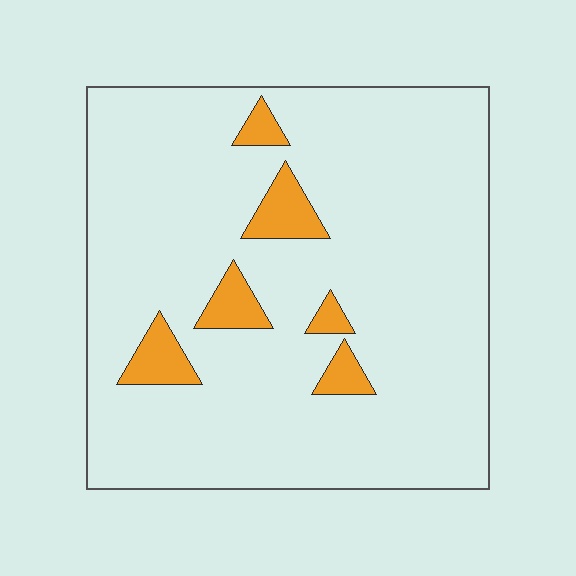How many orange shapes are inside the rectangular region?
6.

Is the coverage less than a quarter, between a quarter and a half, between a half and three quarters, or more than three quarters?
Less than a quarter.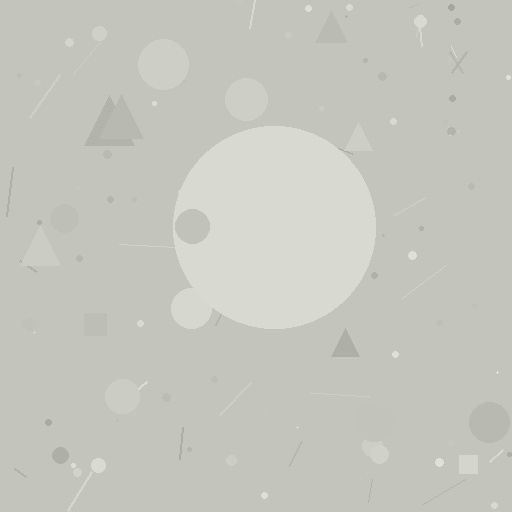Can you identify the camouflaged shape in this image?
The camouflaged shape is a circle.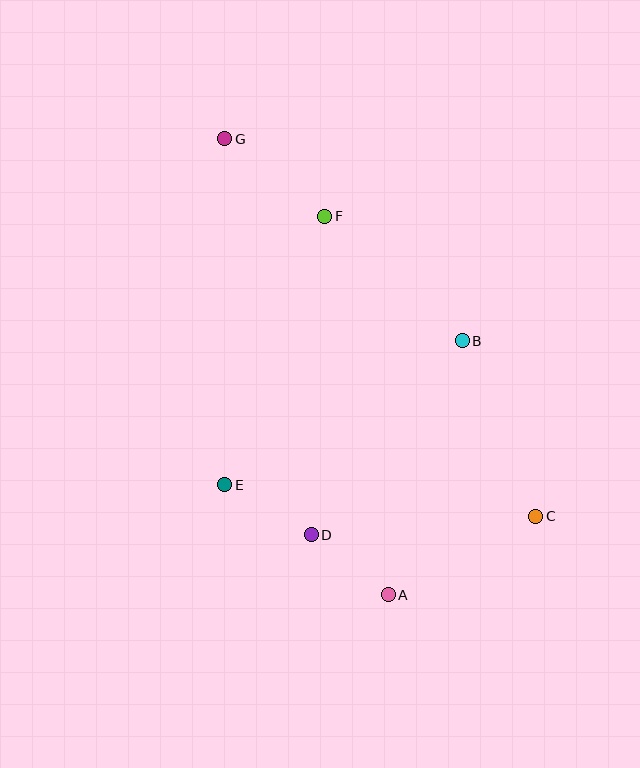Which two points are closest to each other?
Points A and D are closest to each other.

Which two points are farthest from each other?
Points C and G are farthest from each other.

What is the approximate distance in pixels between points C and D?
The distance between C and D is approximately 225 pixels.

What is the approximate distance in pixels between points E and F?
The distance between E and F is approximately 286 pixels.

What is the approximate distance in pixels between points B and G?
The distance between B and G is approximately 312 pixels.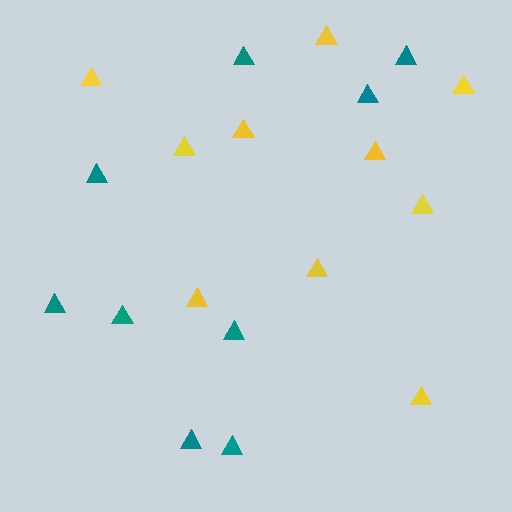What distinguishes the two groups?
There are 2 groups: one group of yellow triangles (10) and one group of teal triangles (9).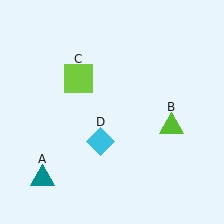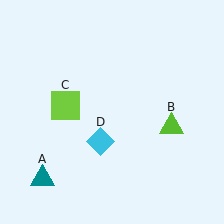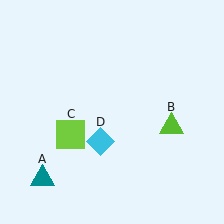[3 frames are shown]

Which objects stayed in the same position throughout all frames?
Teal triangle (object A) and lime triangle (object B) and cyan diamond (object D) remained stationary.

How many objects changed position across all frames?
1 object changed position: lime square (object C).